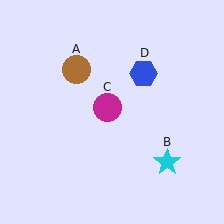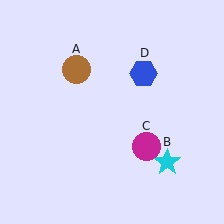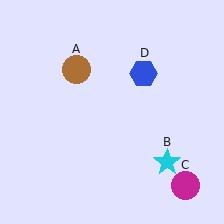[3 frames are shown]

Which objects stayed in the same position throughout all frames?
Brown circle (object A) and cyan star (object B) and blue hexagon (object D) remained stationary.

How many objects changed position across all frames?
1 object changed position: magenta circle (object C).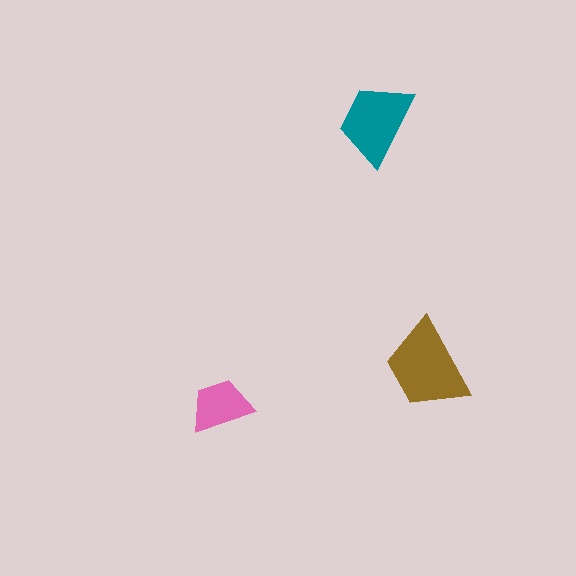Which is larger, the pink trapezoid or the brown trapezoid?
The brown one.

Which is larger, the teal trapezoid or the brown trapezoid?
The brown one.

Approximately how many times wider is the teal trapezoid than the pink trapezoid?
About 1.5 times wider.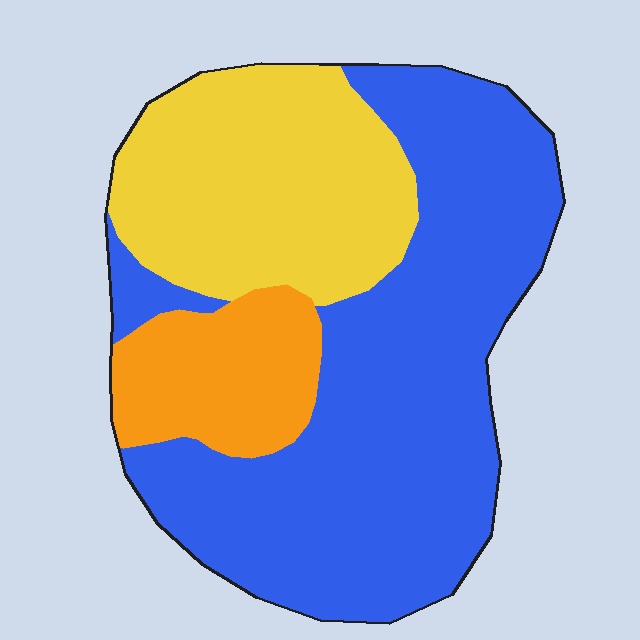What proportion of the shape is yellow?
Yellow covers 29% of the shape.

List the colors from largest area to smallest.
From largest to smallest: blue, yellow, orange.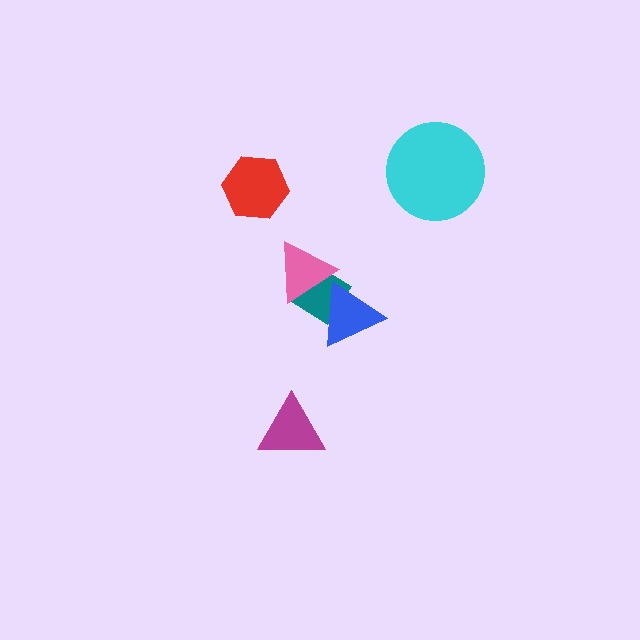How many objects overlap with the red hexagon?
0 objects overlap with the red hexagon.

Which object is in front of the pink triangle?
The blue triangle is in front of the pink triangle.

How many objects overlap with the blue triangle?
2 objects overlap with the blue triangle.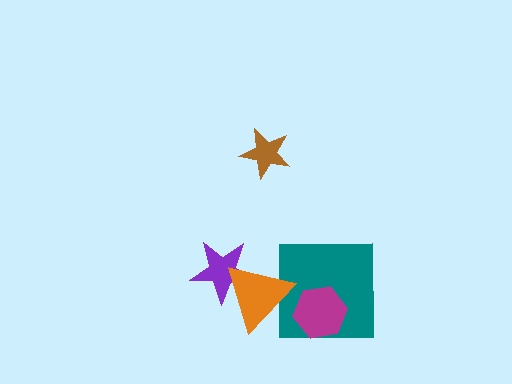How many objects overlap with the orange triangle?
2 objects overlap with the orange triangle.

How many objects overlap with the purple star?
1 object overlaps with the purple star.